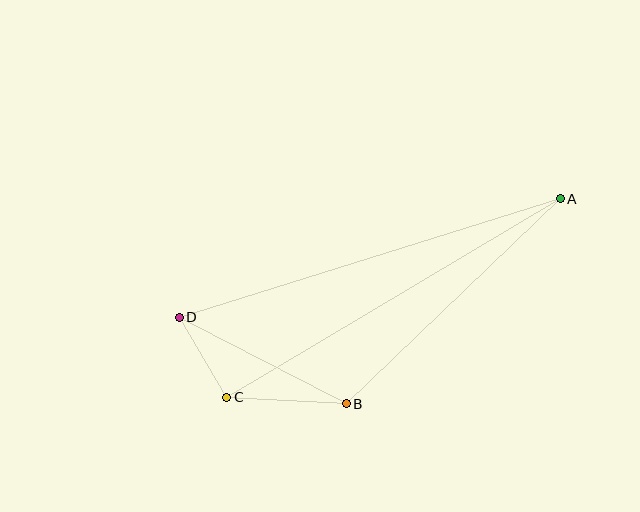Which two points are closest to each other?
Points C and D are closest to each other.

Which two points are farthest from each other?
Points A and D are farthest from each other.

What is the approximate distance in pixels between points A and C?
The distance between A and C is approximately 388 pixels.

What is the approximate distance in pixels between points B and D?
The distance between B and D is approximately 188 pixels.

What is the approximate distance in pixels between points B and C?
The distance between B and C is approximately 119 pixels.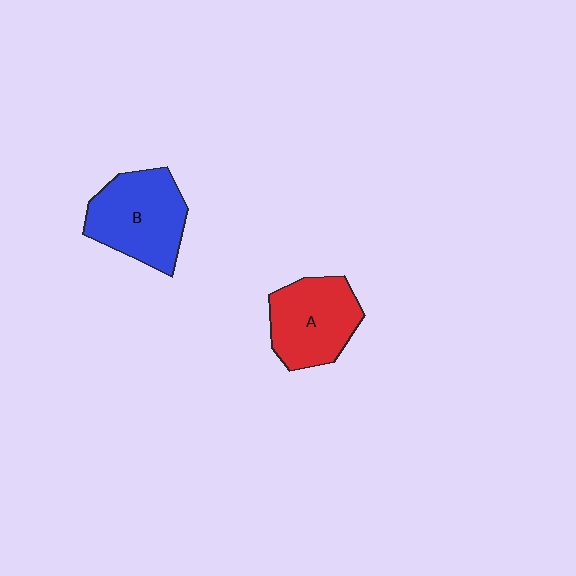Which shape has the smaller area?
Shape A (red).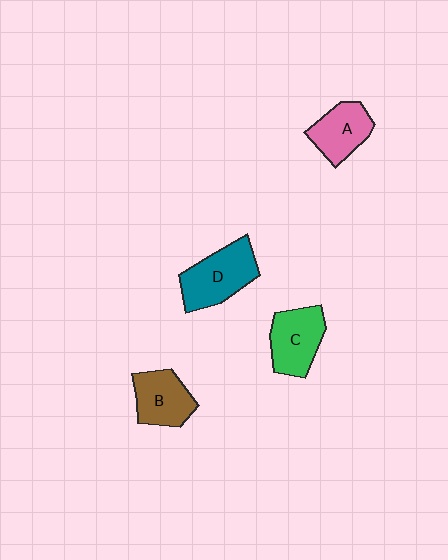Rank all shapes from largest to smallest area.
From largest to smallest: D (teal), C (green), B (brown), A (pink).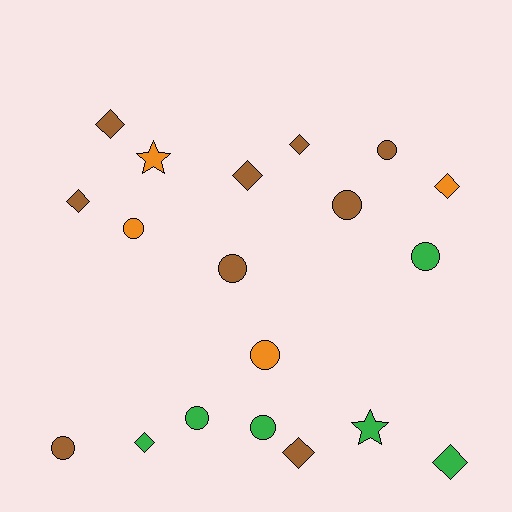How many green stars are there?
There is 1 green star.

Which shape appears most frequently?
Circle, with 9 objects.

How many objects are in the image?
There are 19 objects.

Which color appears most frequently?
Brown, with 9 objects.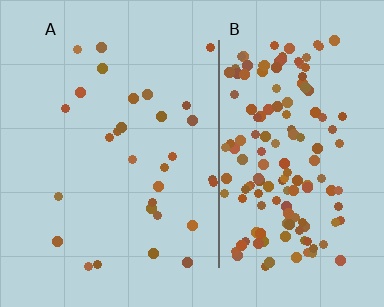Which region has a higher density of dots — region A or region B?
B (the right).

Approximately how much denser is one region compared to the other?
Approximately 5.3× — region B over region A.